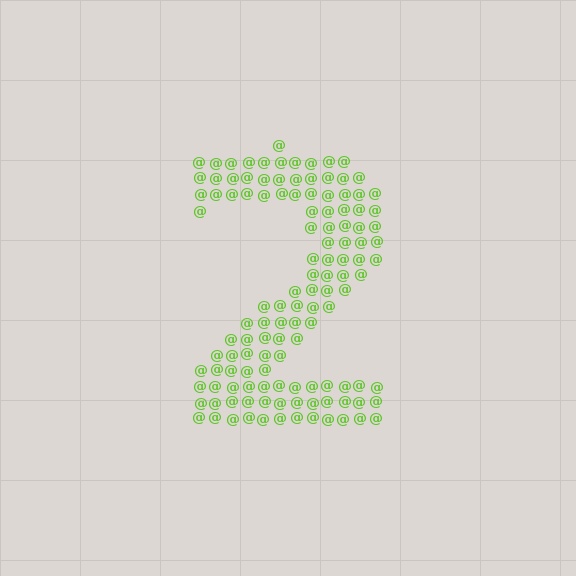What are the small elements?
The small elements are at signs.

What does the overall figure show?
The overall figure shows the digit 2.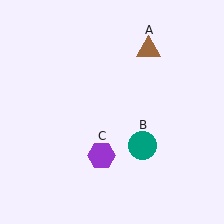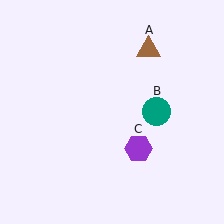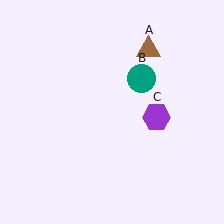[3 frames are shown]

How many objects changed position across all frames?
2 objects changed position: teal circle (object B), purple hexagon (object C).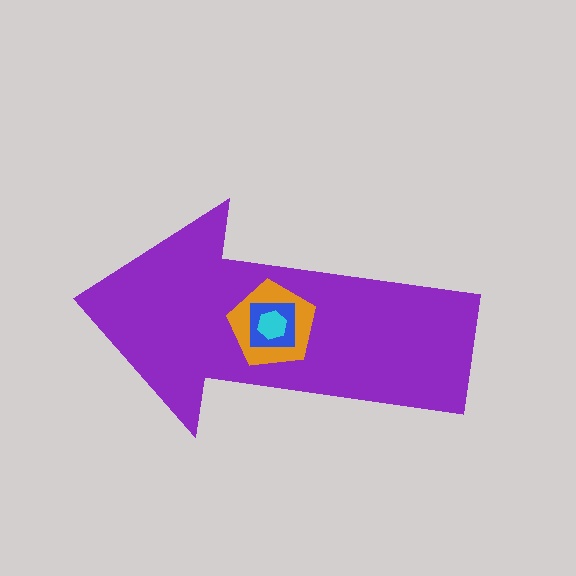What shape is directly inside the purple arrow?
The orange pentagon.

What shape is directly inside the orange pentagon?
The blue square.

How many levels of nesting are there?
4.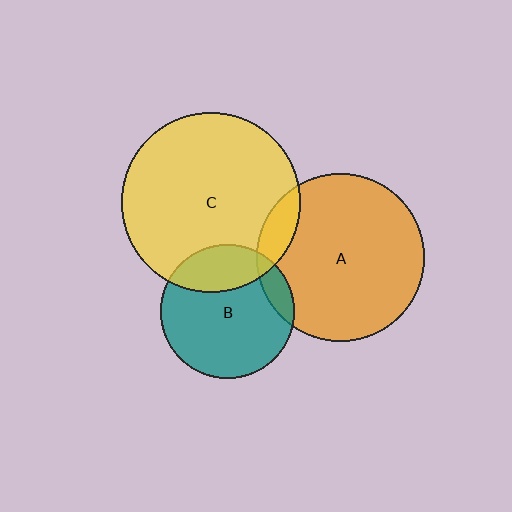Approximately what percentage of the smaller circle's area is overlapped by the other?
Approximately 25%.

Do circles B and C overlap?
Yes.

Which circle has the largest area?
Circle C (yellow).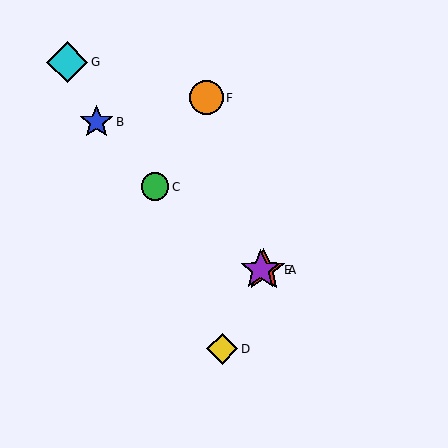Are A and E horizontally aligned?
Yes, both are at y≈270.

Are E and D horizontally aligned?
No, E is at y≈270 and D is at y≈349.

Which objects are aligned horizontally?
Objects A, E are aligned horizontally.